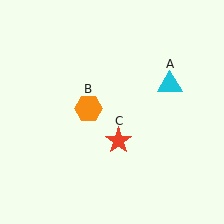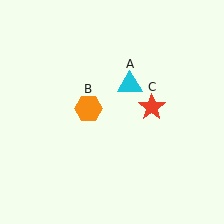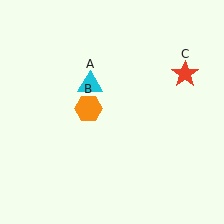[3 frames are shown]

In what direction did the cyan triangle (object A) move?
The cyan triangle (object A) moved left.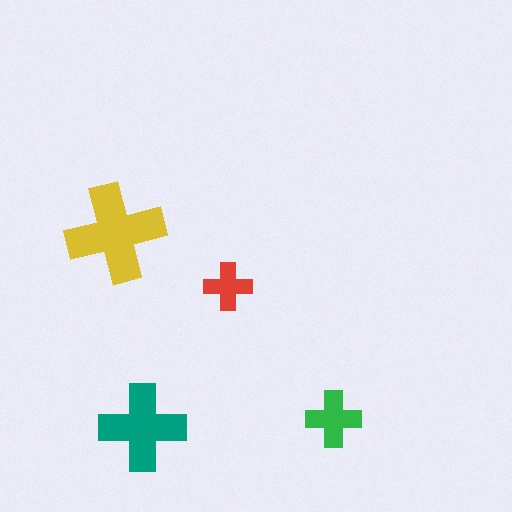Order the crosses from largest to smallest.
the yellow one, the teal one, the green one, the red one.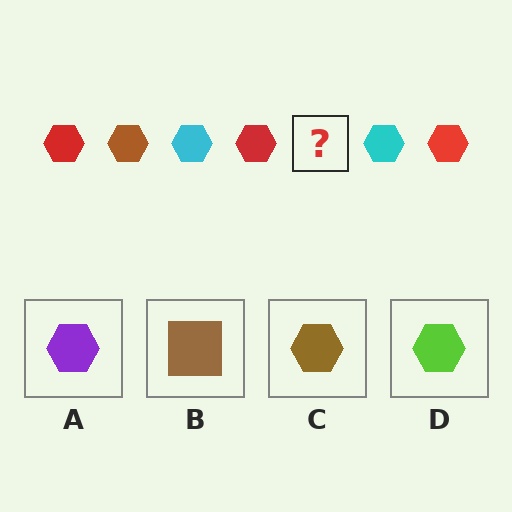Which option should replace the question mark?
Option C.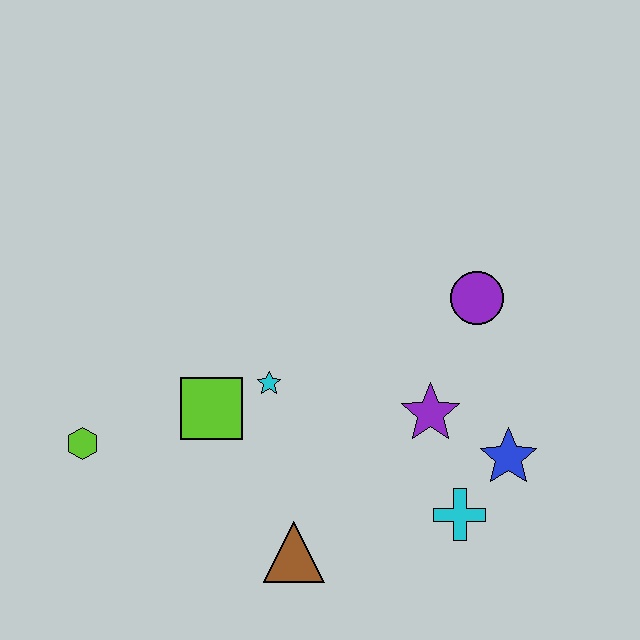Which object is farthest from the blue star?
The lime hexagon is farthest from the blue star.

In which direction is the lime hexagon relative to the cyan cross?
The lime hexagon is to the left of the cyan cross.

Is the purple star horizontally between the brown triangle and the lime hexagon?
No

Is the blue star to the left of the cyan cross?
No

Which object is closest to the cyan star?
The lime square is closest to the cyan star.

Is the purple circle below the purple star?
No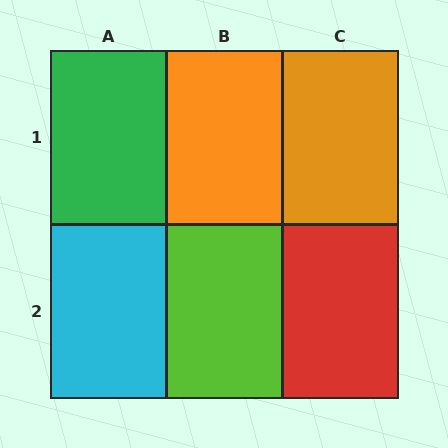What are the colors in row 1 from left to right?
Green, orange, orange.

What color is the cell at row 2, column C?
Red.